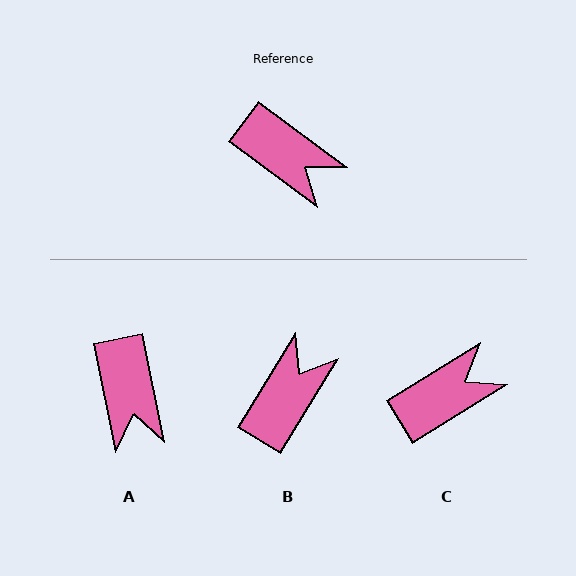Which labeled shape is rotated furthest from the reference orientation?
B, about 96 degrees away.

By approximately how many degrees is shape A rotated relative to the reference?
Approximately 42 degrees clockwise.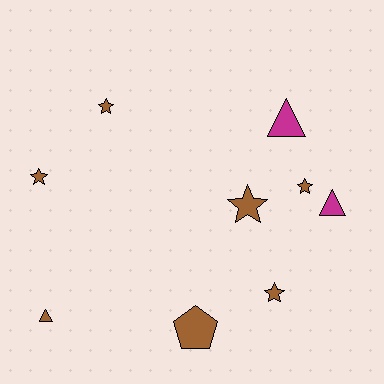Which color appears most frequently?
Brown, with 7 objects.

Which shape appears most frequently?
Star, with 5 objects.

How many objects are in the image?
There are 9 objects.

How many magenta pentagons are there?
There are no magenta pentagons.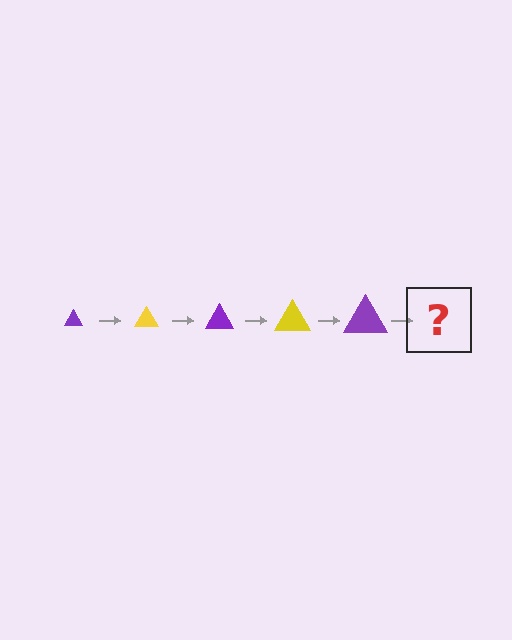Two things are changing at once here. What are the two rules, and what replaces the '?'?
The two rules are that the triangle grows larger each step and the color cycles through purple and yellow. The '?' should be a yellow triangle, larger than the previous one.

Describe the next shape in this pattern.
It should be a yellow triangle, larger than the previous one.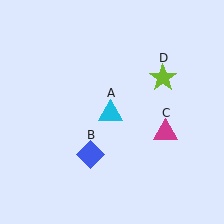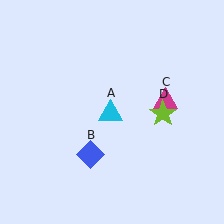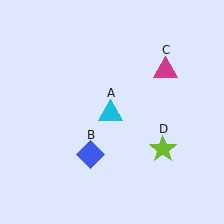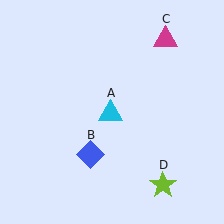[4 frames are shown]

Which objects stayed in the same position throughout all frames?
Cyan triangle (object A) and blue diamond (object B) remained stationary.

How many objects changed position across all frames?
2 objects changed position: magenta triangle (object C), lime star (object D).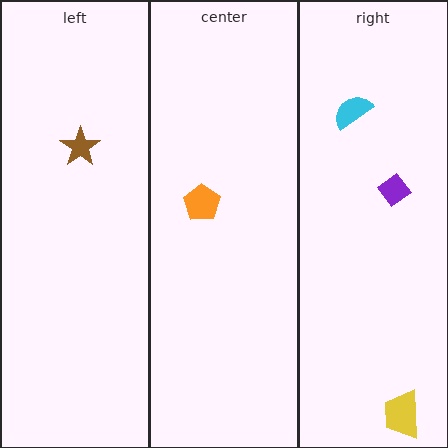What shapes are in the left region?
The brown star.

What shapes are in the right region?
The purple diamond, the yellow trapezoid, the cyan semicircle.